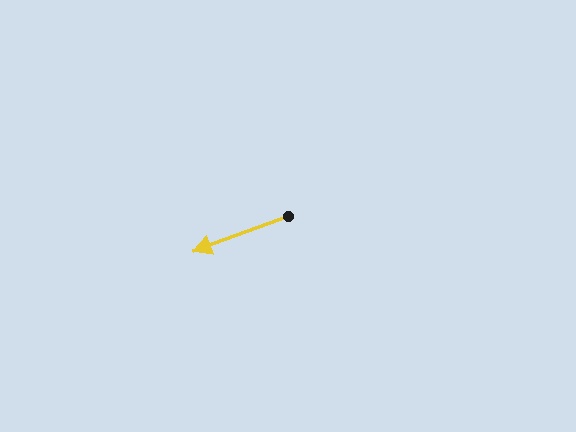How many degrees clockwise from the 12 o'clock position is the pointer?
Approximately 250 degrees.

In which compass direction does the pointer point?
West.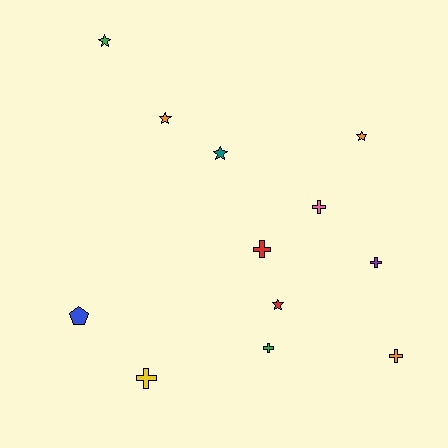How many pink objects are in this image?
There is 1 pink object.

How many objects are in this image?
There are 12 objects.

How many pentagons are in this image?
There is 1 pentagon.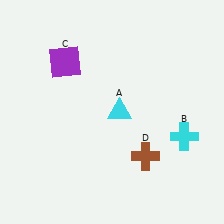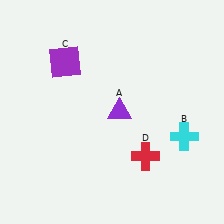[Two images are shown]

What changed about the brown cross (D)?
In Image 1, D is brown. In Image 2, it changed to red.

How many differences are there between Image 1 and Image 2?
There are 2 differences between the two images.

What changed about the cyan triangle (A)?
In Image 1, A is cyan. In Image 2, it changed to purple.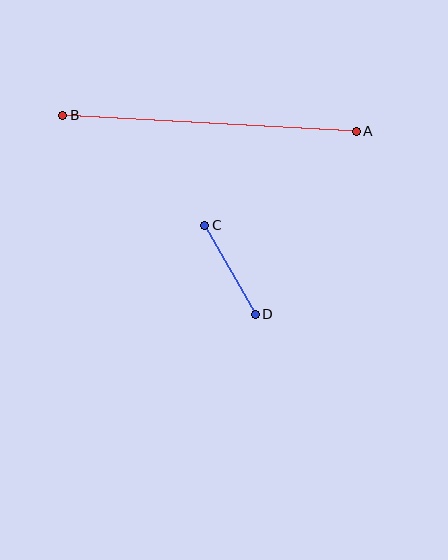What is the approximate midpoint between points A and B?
The midpoint is at approximately (210, 123) pixels.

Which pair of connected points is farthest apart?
Points A and B are farthest apart.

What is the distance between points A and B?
The distance is approximately 294 pixels.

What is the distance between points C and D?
The distance is approximately 103 pixels.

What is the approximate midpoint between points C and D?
The midpoint is at approximately (230, 270) pixels.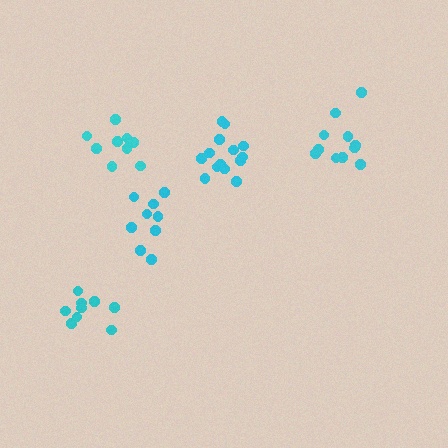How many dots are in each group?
Group 1: 14 dots, Group 2: 9 dots, Group 3: 11 dots, Group 4: 9 dots, Group 5: 9 dots (52 total).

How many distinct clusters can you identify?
There are 5 distinct clusters.